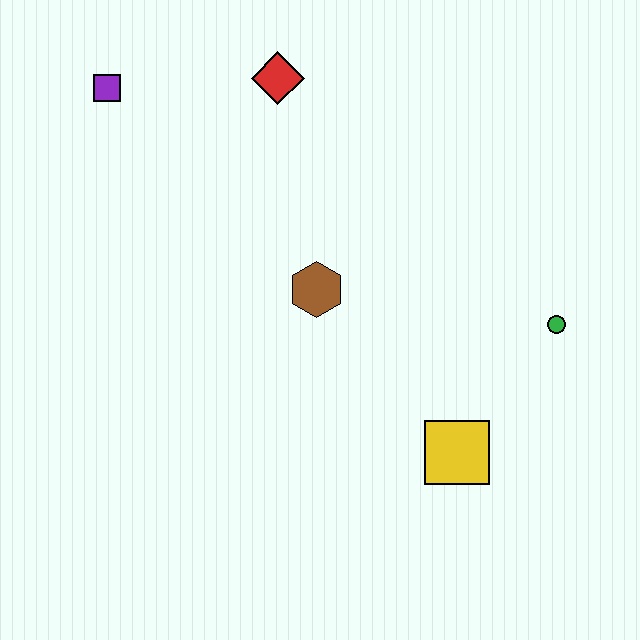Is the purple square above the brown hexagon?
Yes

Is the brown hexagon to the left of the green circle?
Yes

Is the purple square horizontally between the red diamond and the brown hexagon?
No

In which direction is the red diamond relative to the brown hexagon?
The red diamond is above the brown hexagon.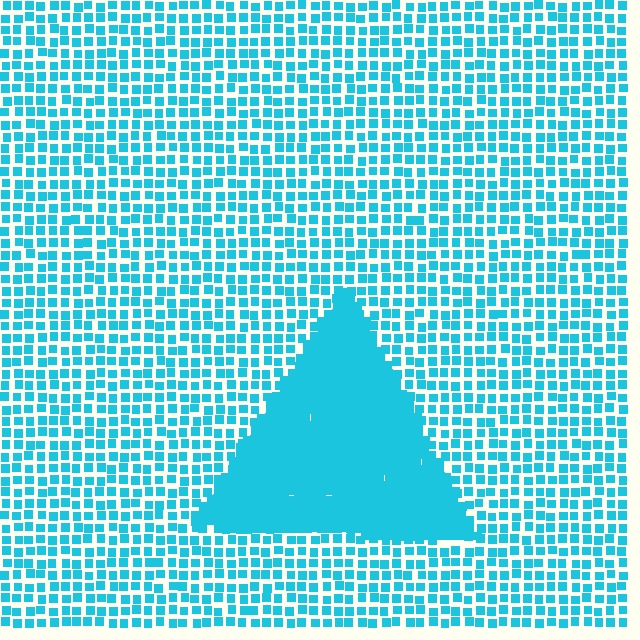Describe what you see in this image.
The image contains small cyan elements arranged at two different densities. A triangle-shaped region is visible where the elements are more densely packed than the surrounding area.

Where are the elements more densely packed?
The elements are more densely packed inside the triangle boundary.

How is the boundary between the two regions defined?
The boundary is defined by a change in element density (approximately 2.6x ratio). All elements are the same color, size, and shape.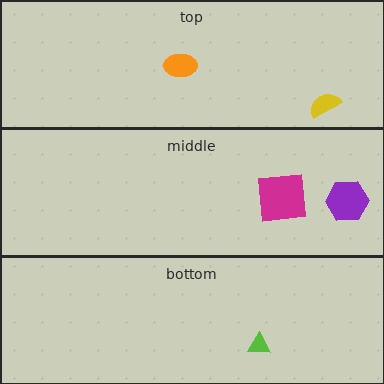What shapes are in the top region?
The orange ellipse, the yellow semicircle.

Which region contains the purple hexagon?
The middle region.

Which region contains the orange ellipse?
The top region.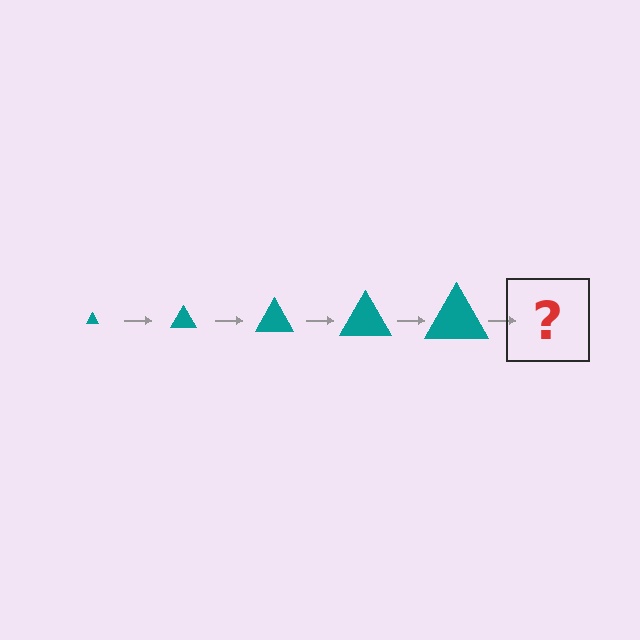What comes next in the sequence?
The next element should be a teal triangle, larger than the previous one.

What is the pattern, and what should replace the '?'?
The pattern is that the triangle gets progressively larger each step. The '?' should be a teal triangle, larger than the previous one.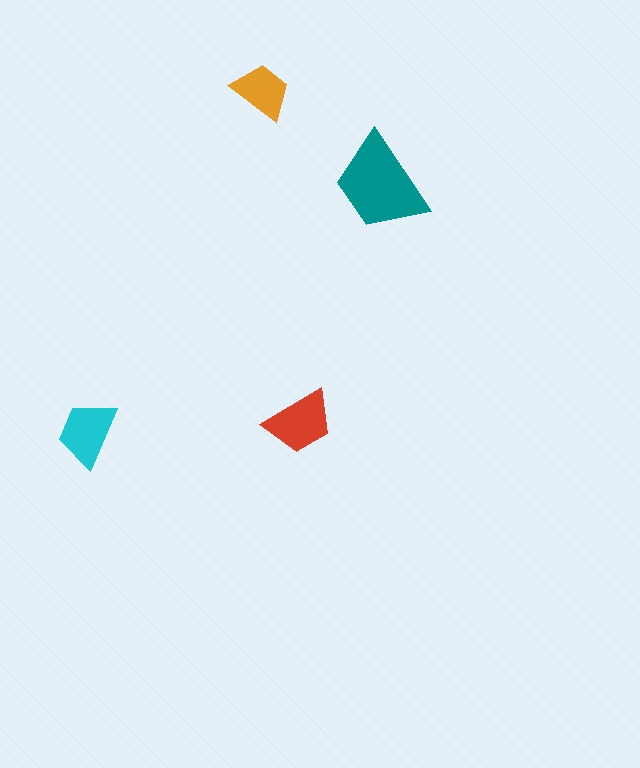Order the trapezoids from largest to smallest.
the teal one, the red one, the cyan one, the orange one.